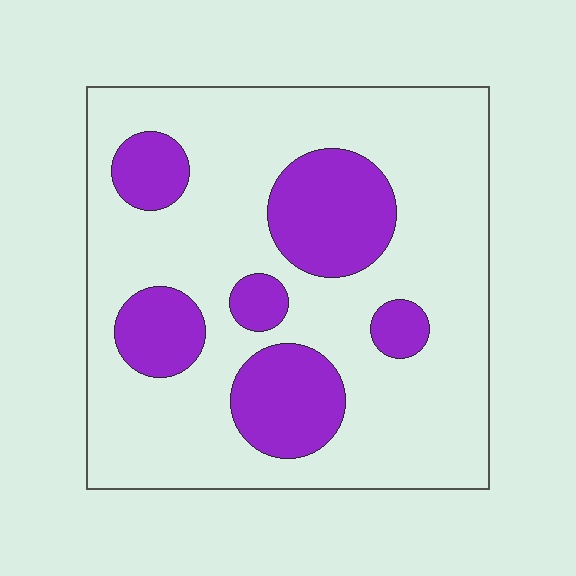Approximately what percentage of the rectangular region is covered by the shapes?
Approximately 25%.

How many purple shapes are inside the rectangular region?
6.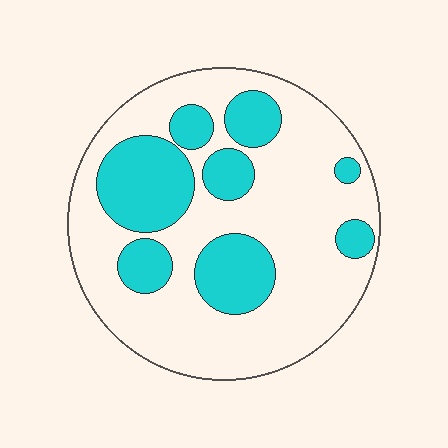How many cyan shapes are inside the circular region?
8.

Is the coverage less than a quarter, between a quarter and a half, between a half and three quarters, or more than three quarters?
Between a quarter and a half.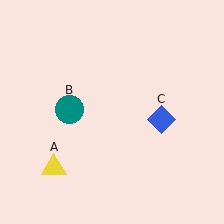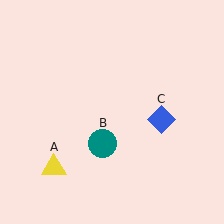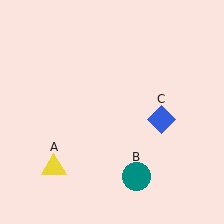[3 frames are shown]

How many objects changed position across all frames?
1 object changed position: teal circle (object B).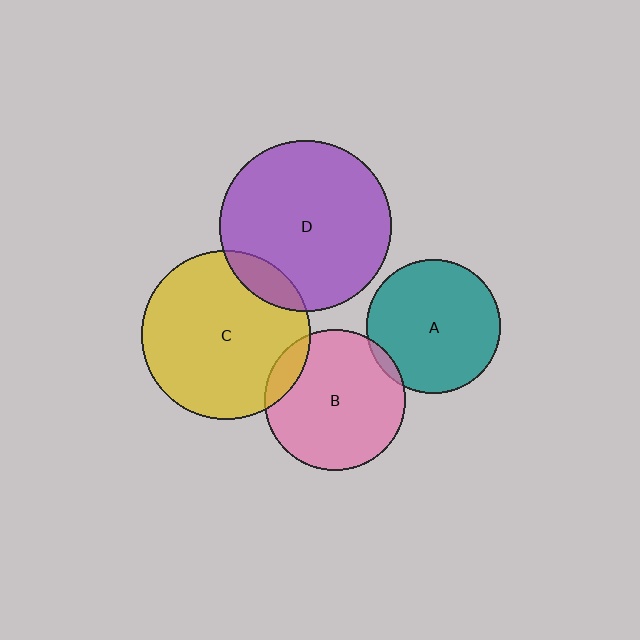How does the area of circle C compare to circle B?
Approximately 1.4 times.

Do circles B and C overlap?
Yes.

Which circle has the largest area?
Circle D (purple).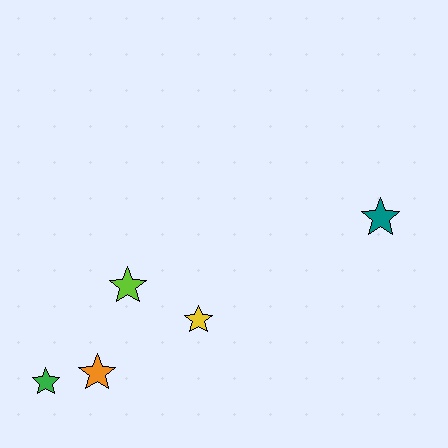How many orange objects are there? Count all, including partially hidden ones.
There is 1 orange object.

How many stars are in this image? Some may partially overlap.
There are 5 stars.